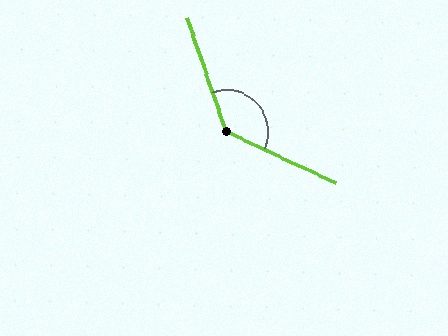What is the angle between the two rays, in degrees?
Approximately 134 degrees.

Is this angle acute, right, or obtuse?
It is obtuse.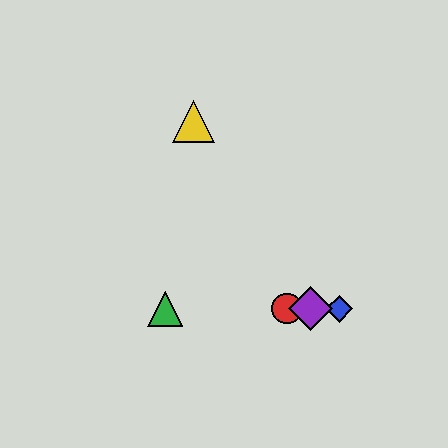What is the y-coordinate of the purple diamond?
The purple diamond is at y≈309.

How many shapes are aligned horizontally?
4 shapes (the red circle, the blue diamond, the green triangle, the purple diamond) are aligned horizontally.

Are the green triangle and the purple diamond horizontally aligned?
Yes, both are at y≈309.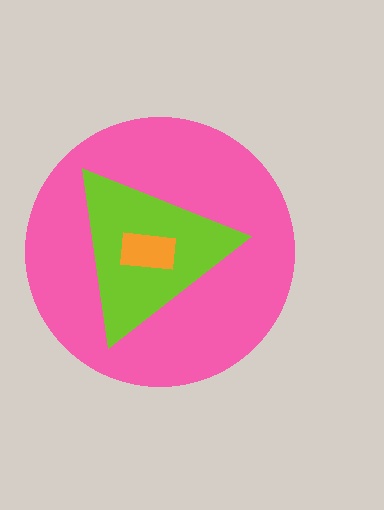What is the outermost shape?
The pink circle.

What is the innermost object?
The orange rectangle.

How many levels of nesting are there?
3.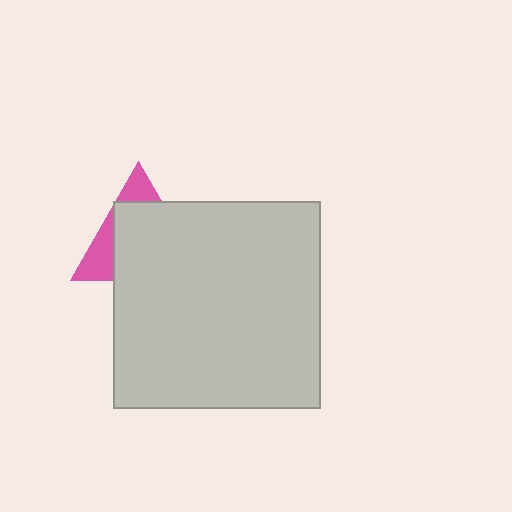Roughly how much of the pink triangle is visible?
A small part of it is visible (roughly 32%).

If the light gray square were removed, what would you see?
You would see the complete pink triangle.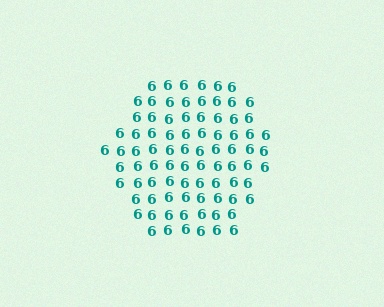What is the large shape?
The large shape is a hexagon.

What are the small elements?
The small elements are digit 6's.